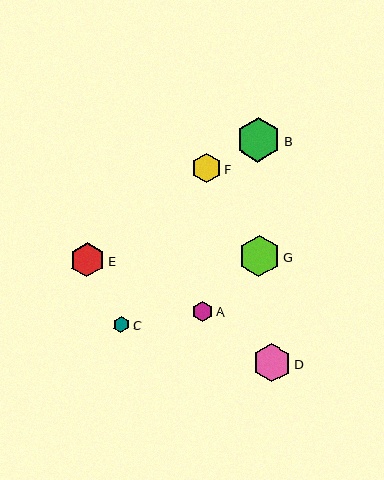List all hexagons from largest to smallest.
From largest to smallest: B, G, D, E, F, A, C.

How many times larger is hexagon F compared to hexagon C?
Hexagon F is approximately 1.8 times the size of hexagon C.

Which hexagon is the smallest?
Hexagon C is the smallest with a size of approximately 16 pixels.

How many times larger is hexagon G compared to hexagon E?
Hexagon G is approximately 1.2 times the size of hexagon E.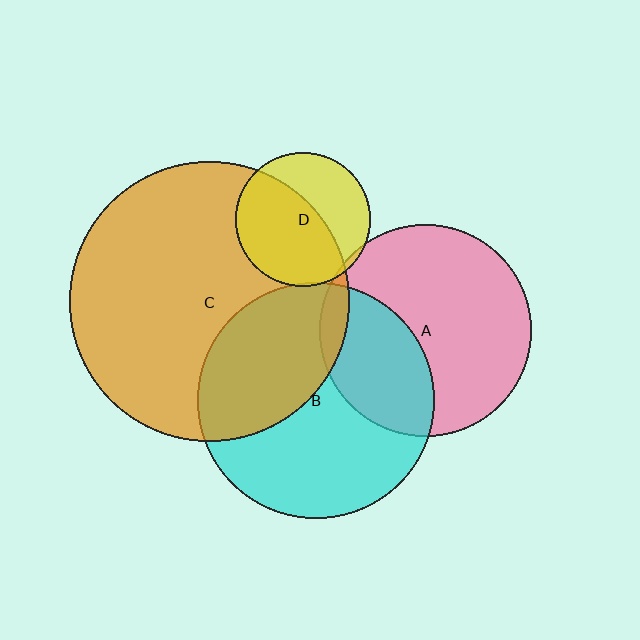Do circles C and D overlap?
Yes.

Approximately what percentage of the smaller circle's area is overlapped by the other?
Approximately 60%.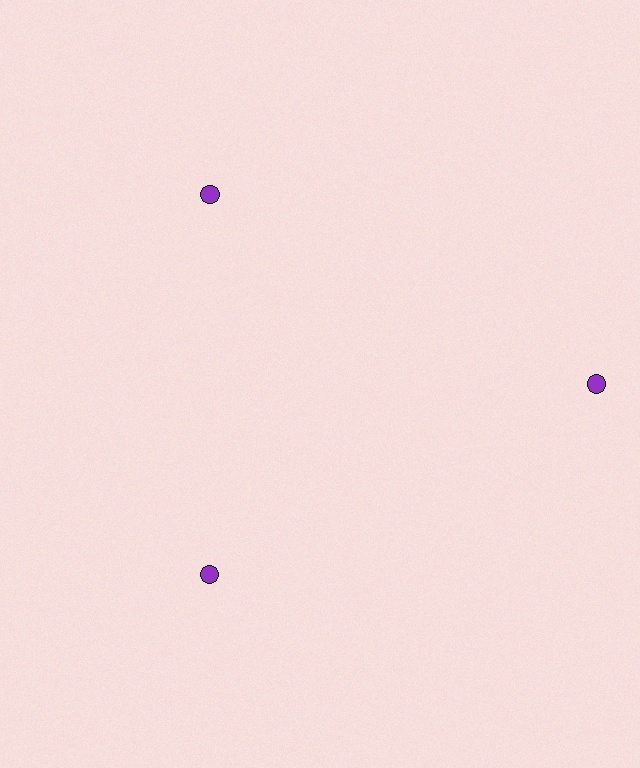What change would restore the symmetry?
The symmetry would be restored by moving it inward, back onto the ring so that all 3 circles sit at equal angles and equal distance from the center.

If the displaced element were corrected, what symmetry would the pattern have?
It would have 3-fold rotational symmetry — the pattern would map onto itself every 120 degrees.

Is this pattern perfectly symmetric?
No. The 3 purple circles are arranged in a ring, but one element near the 3 o'clock position is pushed outward from the center, breaking the 3-fold rotational symmetry.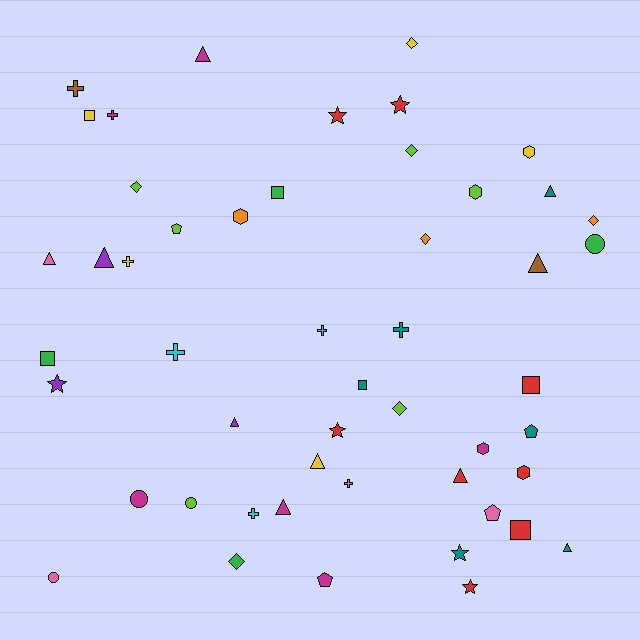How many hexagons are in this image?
There are 5 hexagons.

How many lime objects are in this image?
There are 6 lime objects.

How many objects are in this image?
There are 50 objects.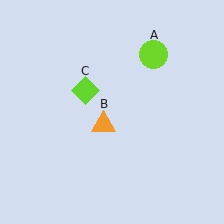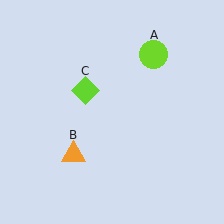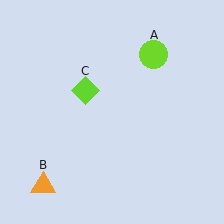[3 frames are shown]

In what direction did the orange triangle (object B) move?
The orange triangle (object B) moved down and to the left.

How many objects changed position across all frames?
1 object changed position: orange triangle (object B).